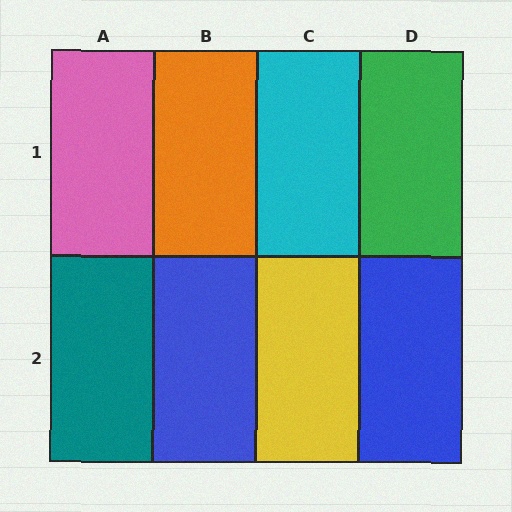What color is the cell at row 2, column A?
Teal.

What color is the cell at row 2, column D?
Blue.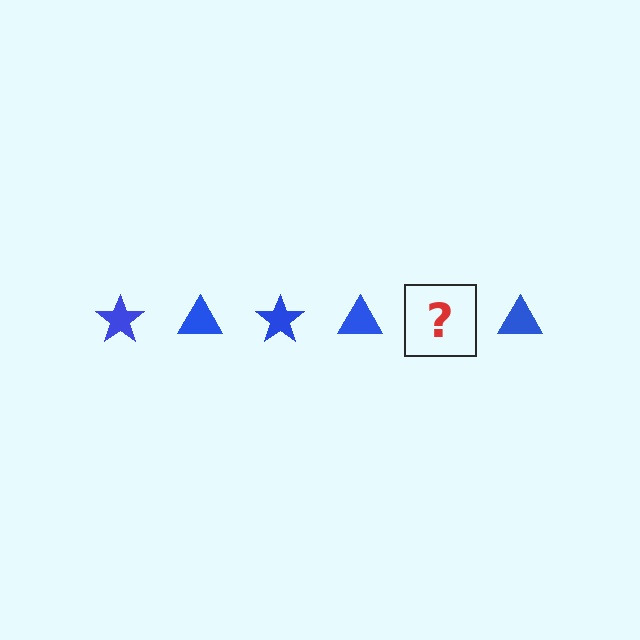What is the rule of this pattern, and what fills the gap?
The rule is that the pattern cycles through star, triangle shapes in blue. The gap should be filled with a blue star.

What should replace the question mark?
The question mark should be replaced with a blue star.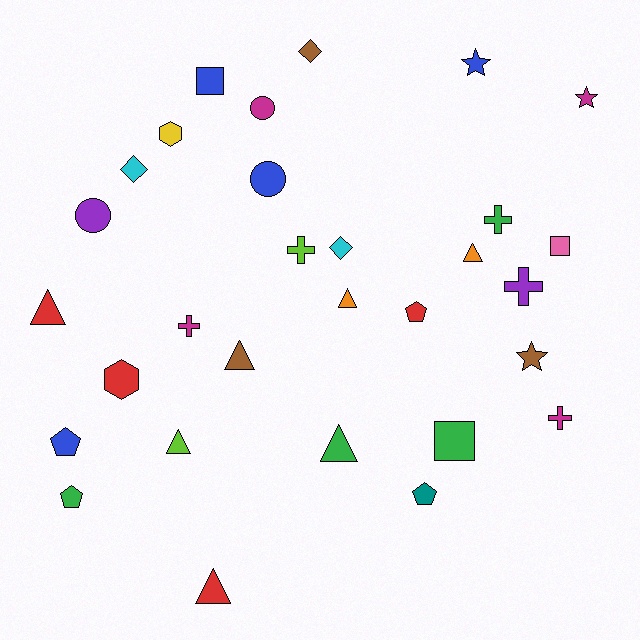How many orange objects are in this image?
There are 2 orange objects.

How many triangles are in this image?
There are 7 triangles.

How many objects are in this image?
There are 30 objects.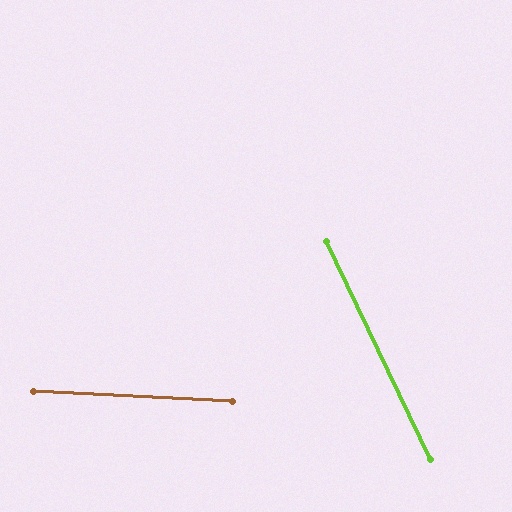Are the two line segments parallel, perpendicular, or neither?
Neither parallel nor perpendicular — they differ by about 62°.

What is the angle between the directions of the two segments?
Approximately 62 degrees.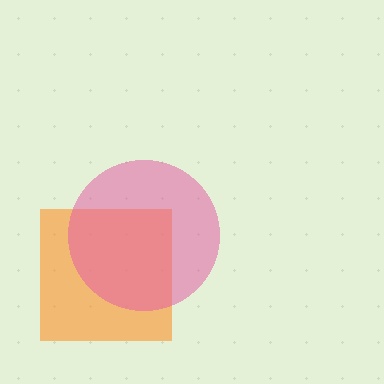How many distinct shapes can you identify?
There are 2 distinct shapes: an orange square, a pink circle.